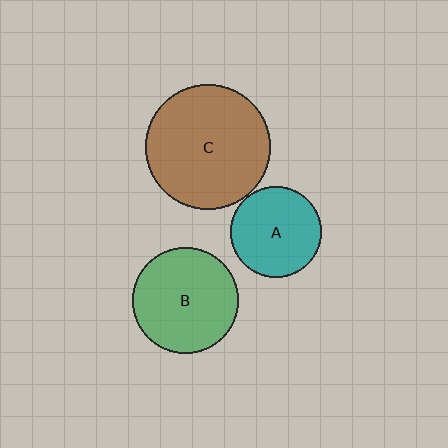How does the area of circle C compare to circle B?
Approximately 1.4 times.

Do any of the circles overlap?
No, none of the circles overlap.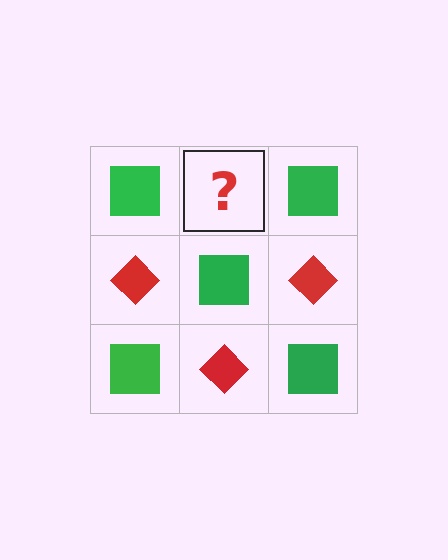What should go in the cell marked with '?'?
The missing cell should contain a red diamond.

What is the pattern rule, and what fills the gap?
The rule is that it alternates green square and red diamond in a checkerboard pattern. The gap should be filled with a red diamond.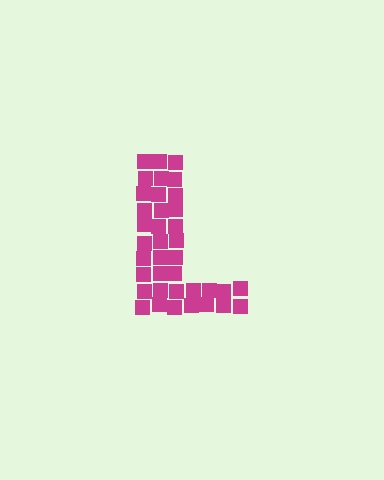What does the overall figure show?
The overall figure shows the letter L.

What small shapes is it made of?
It is made of small squares.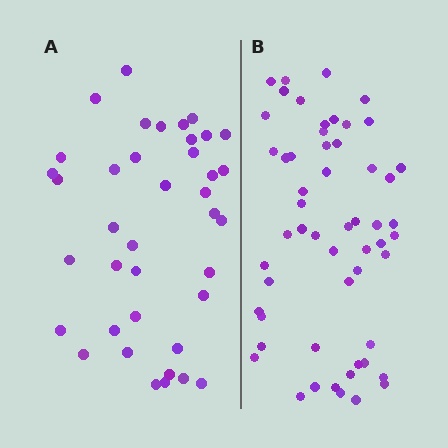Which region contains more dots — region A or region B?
Region B (the right region) has more dots.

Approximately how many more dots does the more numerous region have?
Region B has approximately 15 more dots than region A.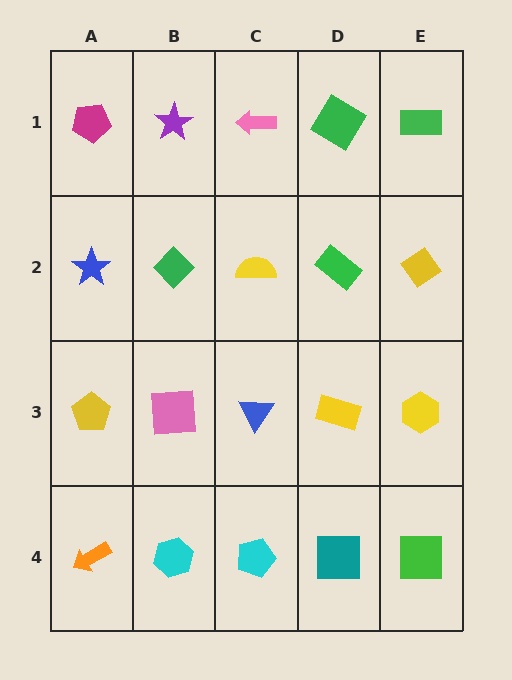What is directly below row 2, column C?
A blue triangle.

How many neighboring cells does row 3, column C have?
4.